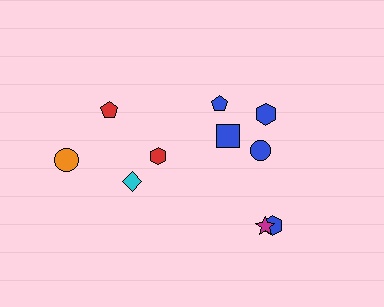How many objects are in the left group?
There are 4 objects.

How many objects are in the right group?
There are 6 objects.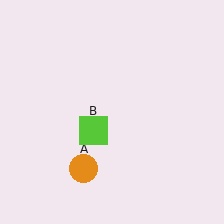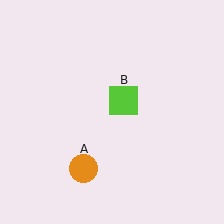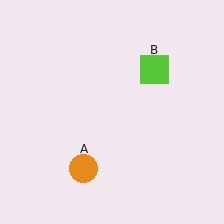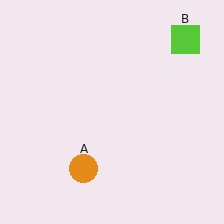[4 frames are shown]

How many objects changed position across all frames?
1 object changed position: lime square (object B).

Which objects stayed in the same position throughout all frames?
Orange circle (object A) remained stationary.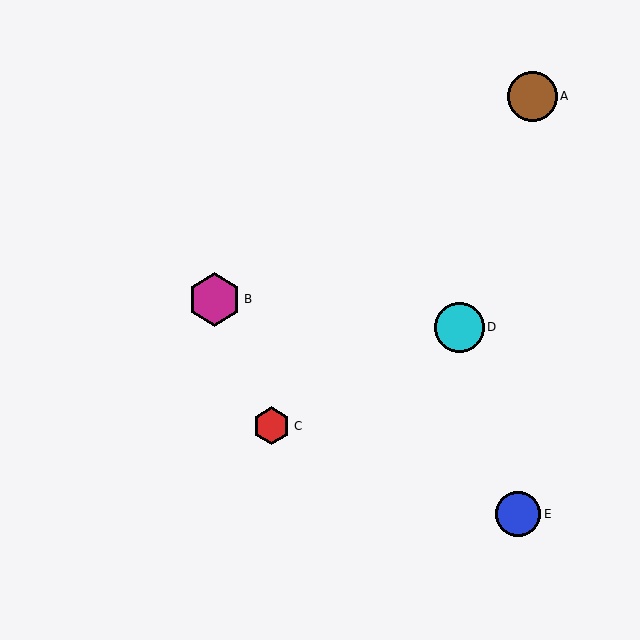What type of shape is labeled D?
Shape D is a cyan circle.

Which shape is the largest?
The magenta hexagon (labeled B) is the largest.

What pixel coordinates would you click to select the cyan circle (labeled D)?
Click at (459, 327) to select the cyan circle D.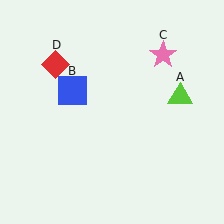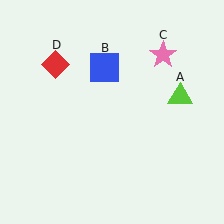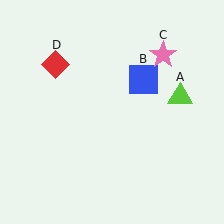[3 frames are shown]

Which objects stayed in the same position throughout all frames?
Lime triangle (object A) and pink star (object C) and red diamond (object D) remained stationary.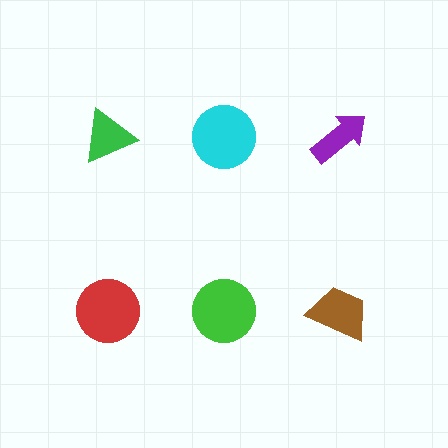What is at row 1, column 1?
A green triangle.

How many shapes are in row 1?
3 shapes.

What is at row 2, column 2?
A green circle.